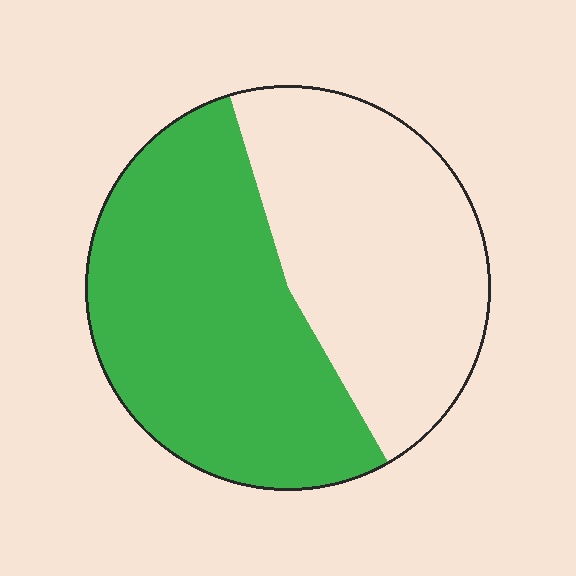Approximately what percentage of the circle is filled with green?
Approximately 55%.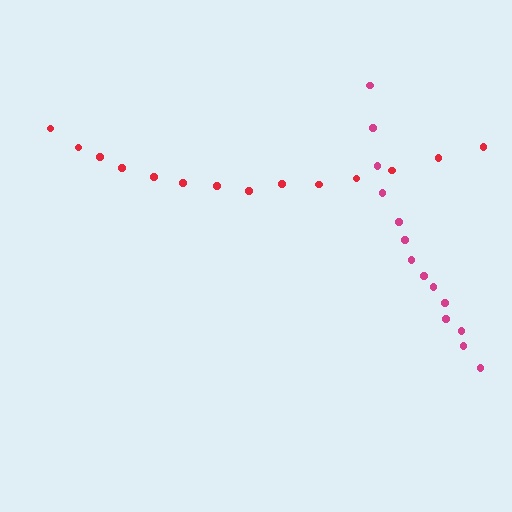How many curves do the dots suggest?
There are 2 distinct paths.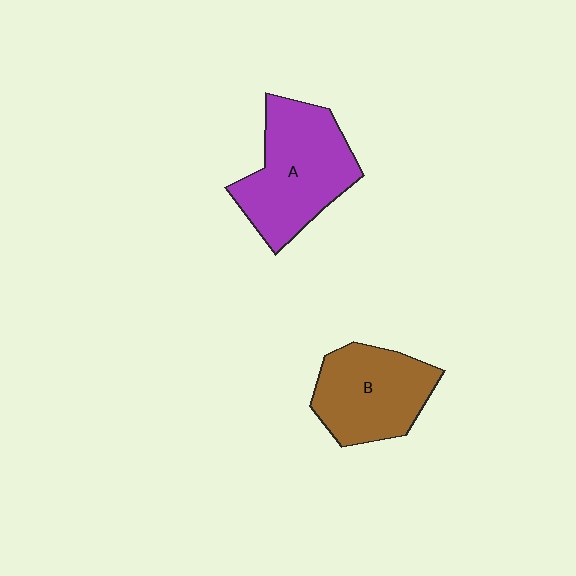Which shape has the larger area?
Shape A (purple).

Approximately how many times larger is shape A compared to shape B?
Approximately 1.2 times.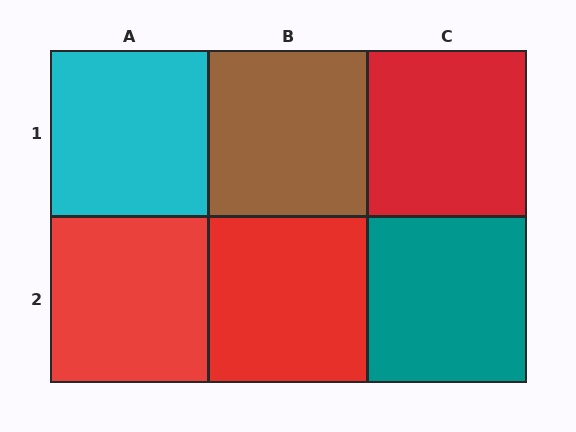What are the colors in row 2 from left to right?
Red, red, teal.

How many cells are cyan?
1 cell is cyan.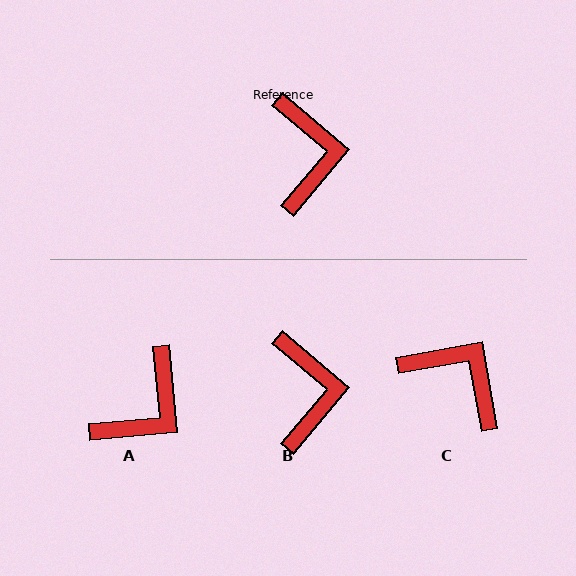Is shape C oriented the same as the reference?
No, it is off by about 50 degrees.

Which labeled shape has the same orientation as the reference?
B.